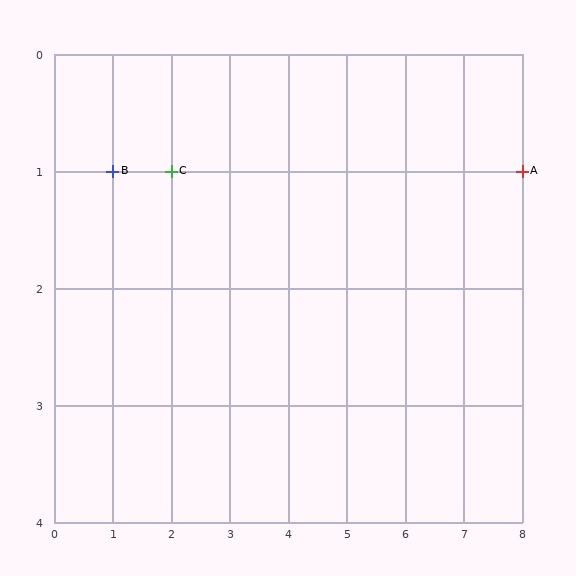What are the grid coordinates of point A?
Point A is at grid coordinates (8, 1).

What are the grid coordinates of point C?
Point C is at grid coordinates (2, 1).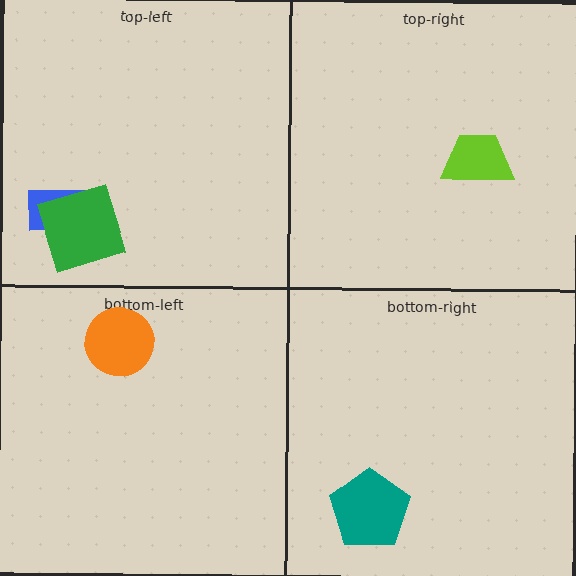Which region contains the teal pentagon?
The bottom-right region.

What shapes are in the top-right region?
The lime trapezoid.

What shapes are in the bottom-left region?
The orange circle.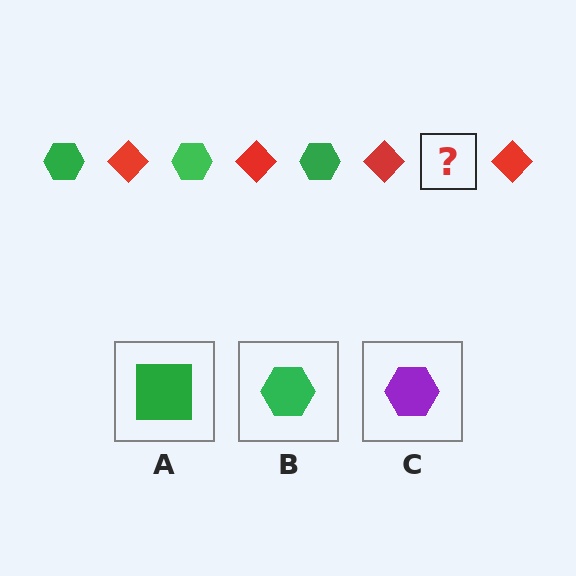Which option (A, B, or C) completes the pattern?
B.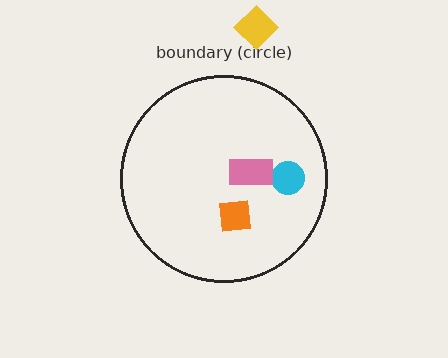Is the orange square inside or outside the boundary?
Inside.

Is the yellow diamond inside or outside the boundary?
Outside.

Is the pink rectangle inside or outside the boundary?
Inside.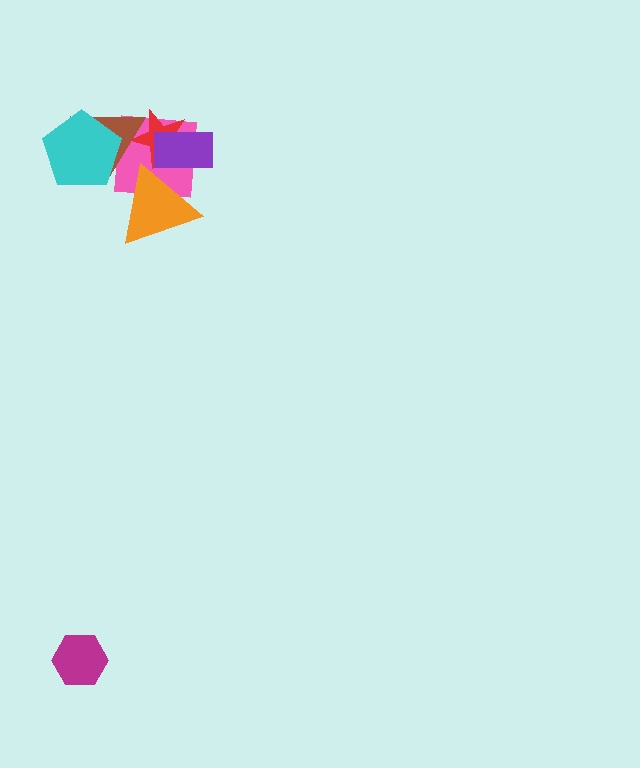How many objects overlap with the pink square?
4 objects overlap with the pink square.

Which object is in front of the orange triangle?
The purple rectangle is in front of the orange triangle.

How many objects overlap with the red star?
4 objects overlap with the red star.